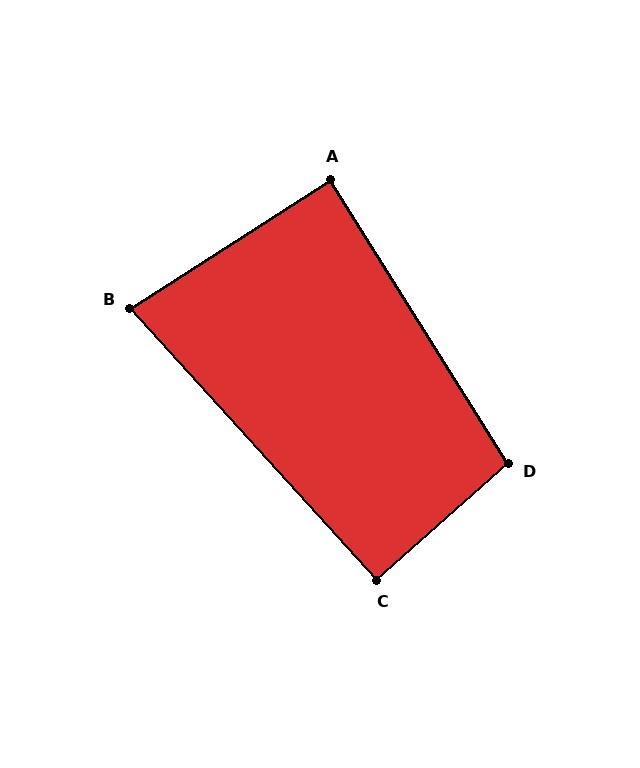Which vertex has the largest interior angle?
D, at approximately 100 degrees.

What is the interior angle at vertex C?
Approximately 91 degrees (approximately right).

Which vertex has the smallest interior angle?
B, at approximately 80 degrees.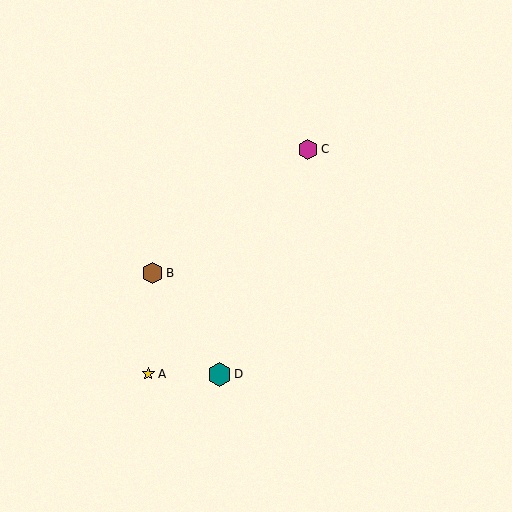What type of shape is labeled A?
Shape A is a yellow star.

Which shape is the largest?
The teal hexagon (labeled D) is the largest.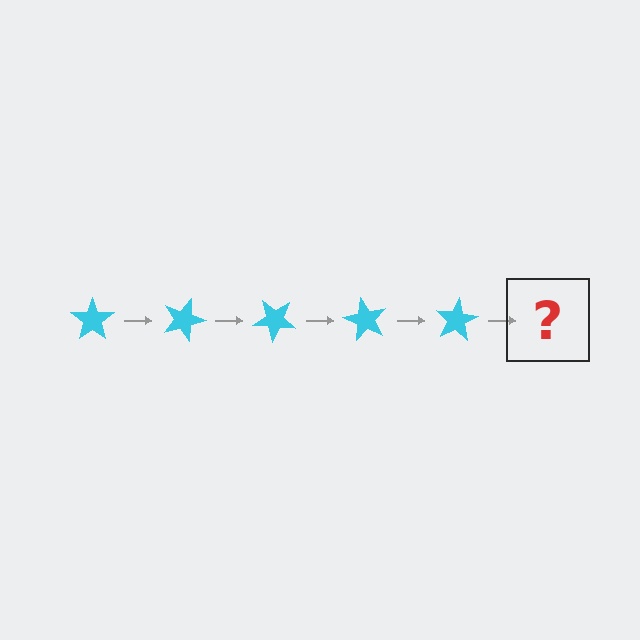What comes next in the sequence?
The next element should be a cyan star rotated 100 degrees.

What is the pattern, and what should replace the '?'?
The pattern is that the star rotates 20 degrees each step. The '?' should be a cyan star rotated 100 degrees.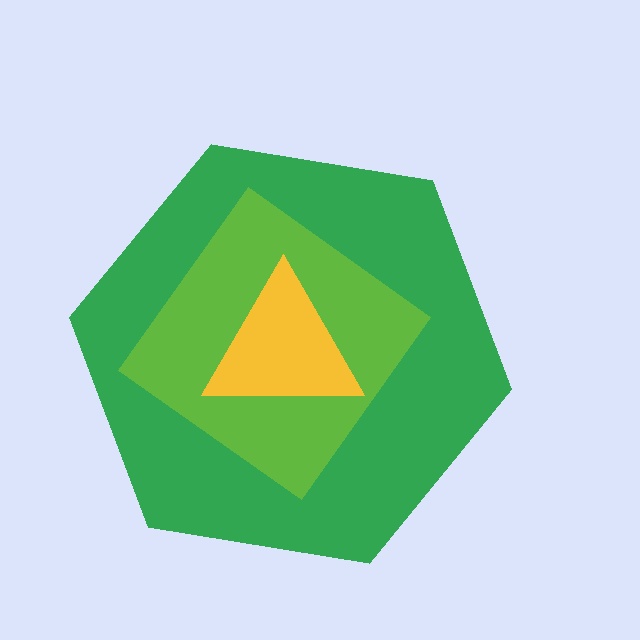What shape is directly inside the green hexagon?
The lime diamond.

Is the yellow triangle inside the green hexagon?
Yes.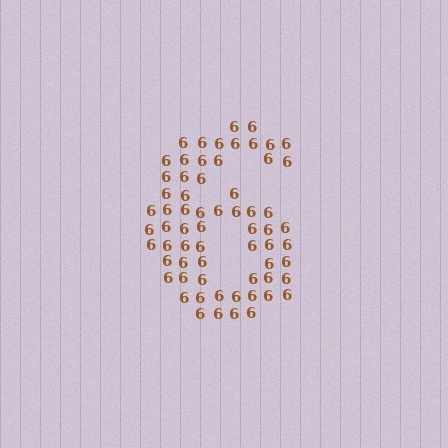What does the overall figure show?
The overall figure shows the digit 6.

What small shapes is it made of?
It is made of small digit 6's.